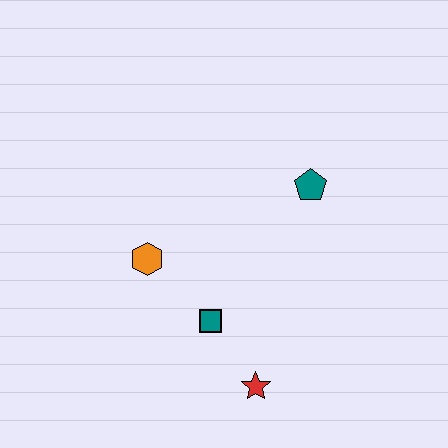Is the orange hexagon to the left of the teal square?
Yes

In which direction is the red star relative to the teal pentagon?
The red star is below the teal pentagon.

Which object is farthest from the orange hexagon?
The teal pentagon is farthest from the orange hexagon.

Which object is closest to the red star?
The teal square is closest to the red star.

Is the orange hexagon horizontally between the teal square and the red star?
No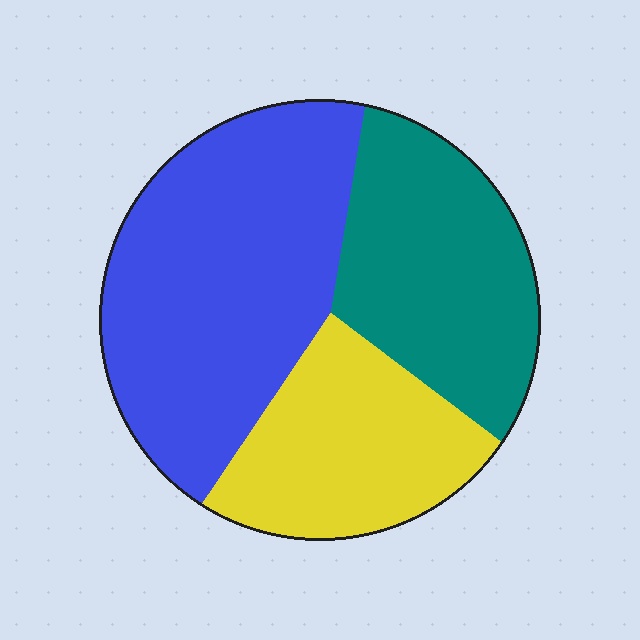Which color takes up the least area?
Yellow, at roughly 25%.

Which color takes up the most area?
Blue, at roughly 45%.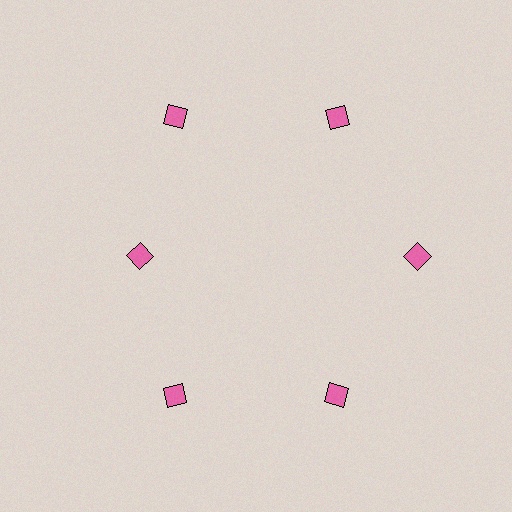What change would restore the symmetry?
The symmetry would be restored by moving it outward, back onto the ring so that all 6 diamonds sit at equal angles and equal distance from the center.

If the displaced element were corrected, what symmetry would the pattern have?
It would have 6-fold rotational symmetry — the pattern would map onto itself every 60 degrees.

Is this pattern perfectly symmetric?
No. The 6 pink diamonds are arranged in a ring, but one element near the 9 o'clock position is pulled inward toward the center, breaking the 6-fold rotational symmetry.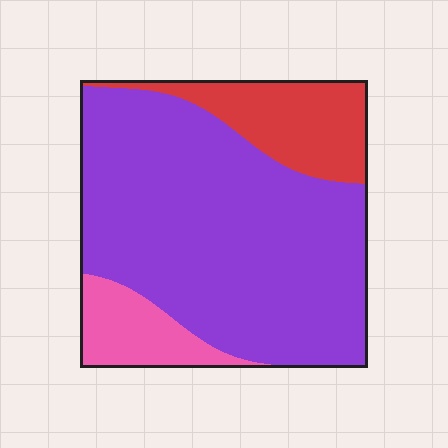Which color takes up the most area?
Purple, at roughly 70%.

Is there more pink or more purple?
Purple.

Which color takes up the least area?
Pink, at roughly 10%.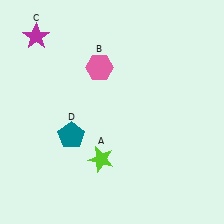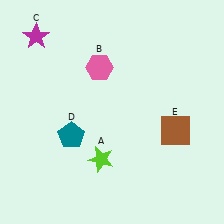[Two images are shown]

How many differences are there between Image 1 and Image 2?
There is 1 difference between the two images.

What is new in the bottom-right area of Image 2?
A brown square (E) was added in the bottom-right area of Image 2.